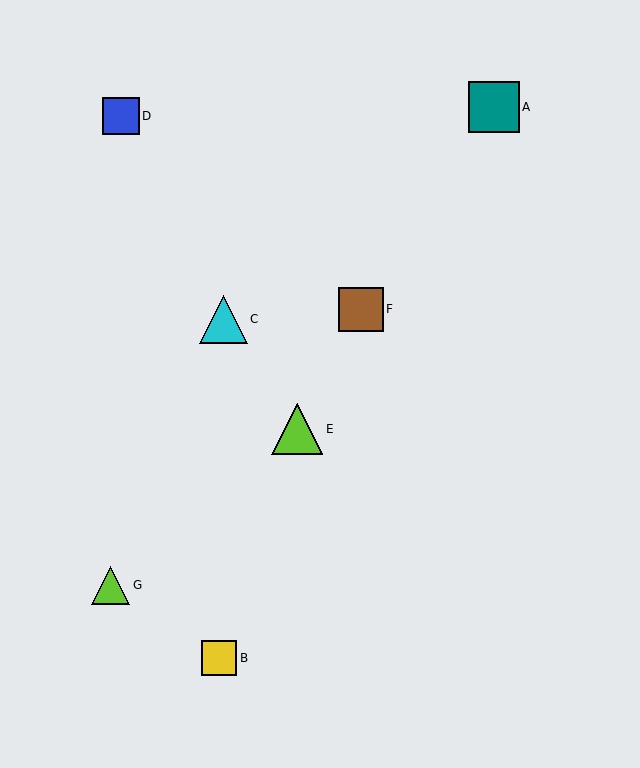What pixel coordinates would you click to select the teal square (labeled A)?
Click at (494, 107) to select the teal square A.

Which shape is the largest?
The lime triangle (labeled E) is the largest.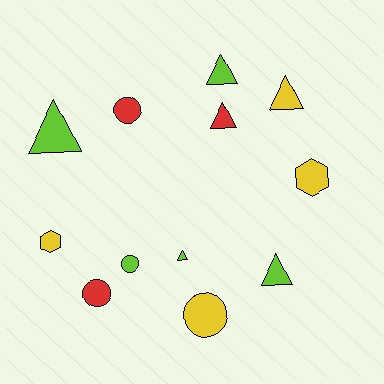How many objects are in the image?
There are 12 objects.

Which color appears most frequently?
Lime, with 5 objects.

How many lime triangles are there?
There are 4 lime triangles.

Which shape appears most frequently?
Triangle, with 6 objects.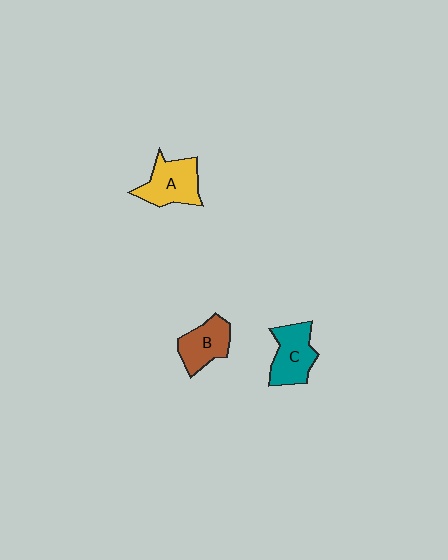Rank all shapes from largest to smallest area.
From largest to smallest: A (yellow), C (teal), B (brown).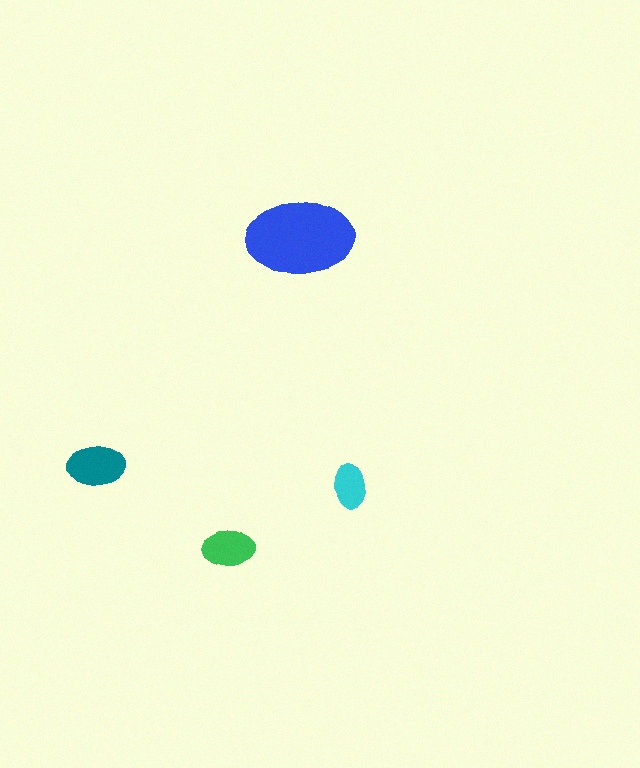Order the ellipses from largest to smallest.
the blue one, the teal one, the green one, the cyan one.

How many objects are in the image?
There are 4 objects in the image.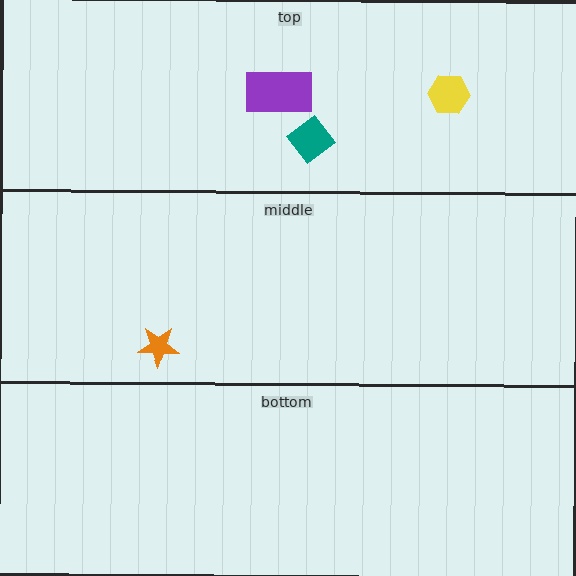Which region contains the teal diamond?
The top region.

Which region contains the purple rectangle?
The top region.